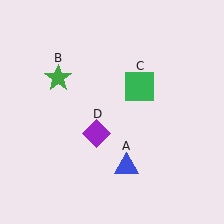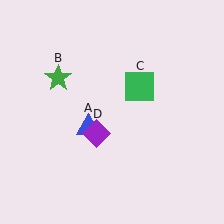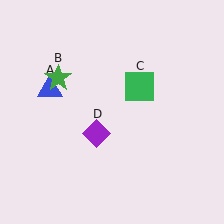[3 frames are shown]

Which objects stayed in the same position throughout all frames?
Green star (object B) and green square (object C) and purple diamond (object D) remained stationary.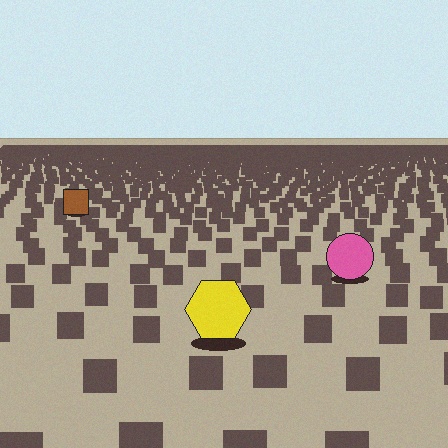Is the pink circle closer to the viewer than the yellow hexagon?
No. The yellow hexagon is closer — you can tell from the texture gradient: the ground texture is coarser near it.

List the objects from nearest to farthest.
From nearest to farthest: the yellow hexagon, the pink circle, the brown square.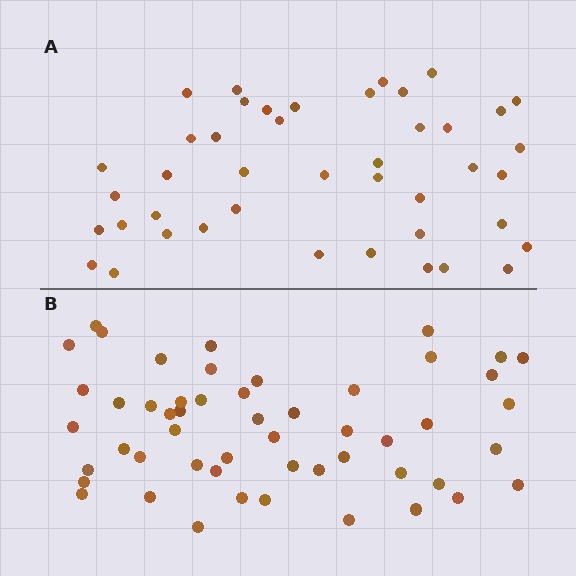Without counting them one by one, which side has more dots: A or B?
Region B (the bottom region) has more dots.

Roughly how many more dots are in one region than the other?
Region B has roughly 8 or so more dots than region A.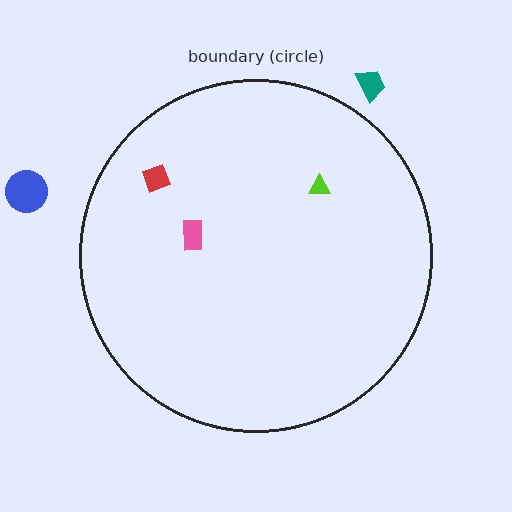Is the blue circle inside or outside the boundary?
Outside.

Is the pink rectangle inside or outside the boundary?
Inside.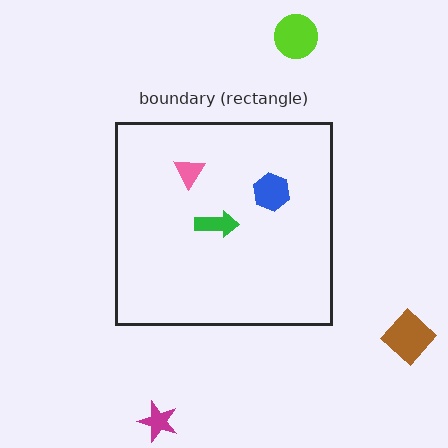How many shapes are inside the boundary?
3 inside, 3 outside.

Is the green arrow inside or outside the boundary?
Inside.